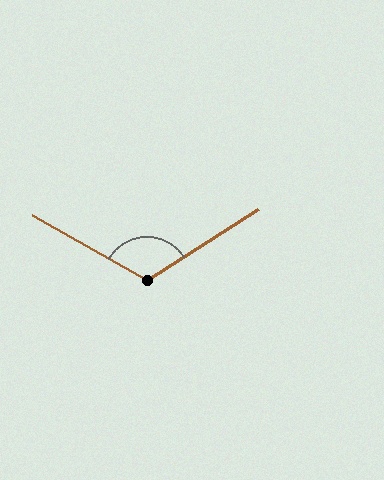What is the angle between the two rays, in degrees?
Approximately 118 degrees.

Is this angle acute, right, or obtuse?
It is obtuse.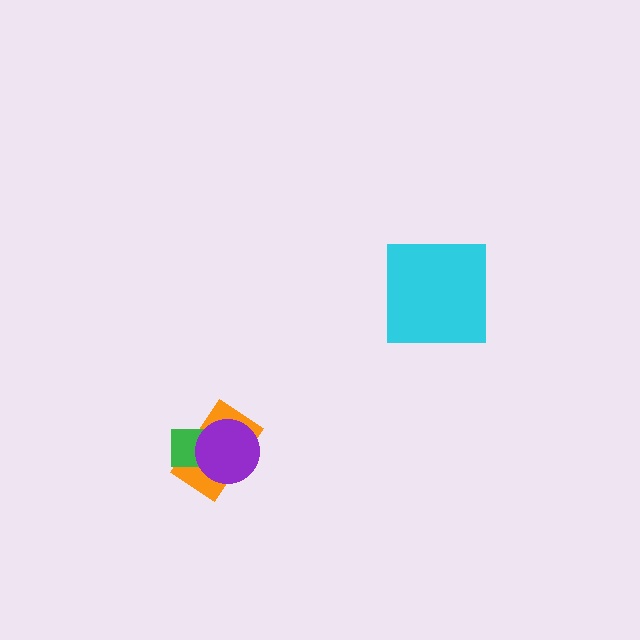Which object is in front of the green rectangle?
The purple circle is in front of the green rectangle.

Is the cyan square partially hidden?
No, no other shape covers it.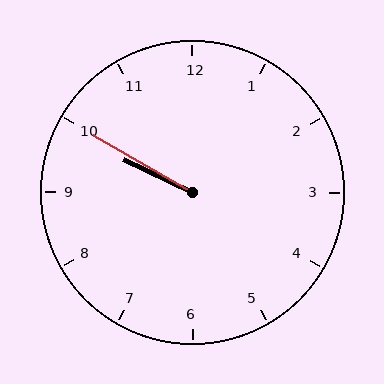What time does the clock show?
9:50.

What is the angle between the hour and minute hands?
Approximately 5 degrees.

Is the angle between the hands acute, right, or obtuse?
It is acute.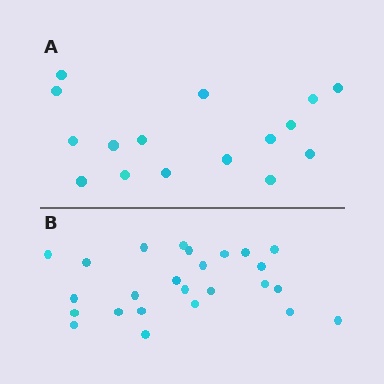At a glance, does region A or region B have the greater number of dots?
Region B (the bottom region) has more dots.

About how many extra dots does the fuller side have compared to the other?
Region B has roughly 8 or so more dots than region A.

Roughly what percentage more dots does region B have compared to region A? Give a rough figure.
About 55% more.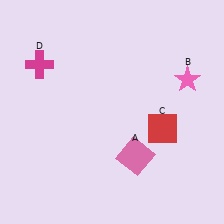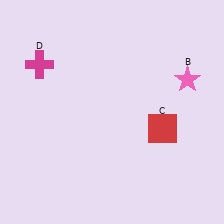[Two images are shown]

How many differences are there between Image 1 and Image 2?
There is 1 difference between the two images.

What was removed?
The pink square (A) was removed in Image 2.